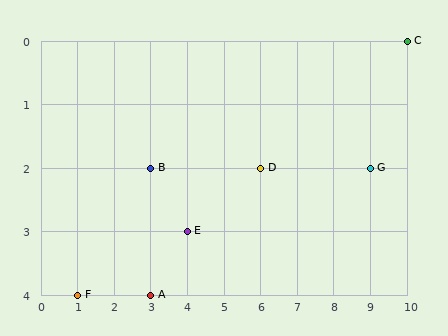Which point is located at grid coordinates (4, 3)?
Point E is at (4, 3).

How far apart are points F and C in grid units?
Points F and C are 9 columns and 4 rows apart (about 9.8 grid units diagonally).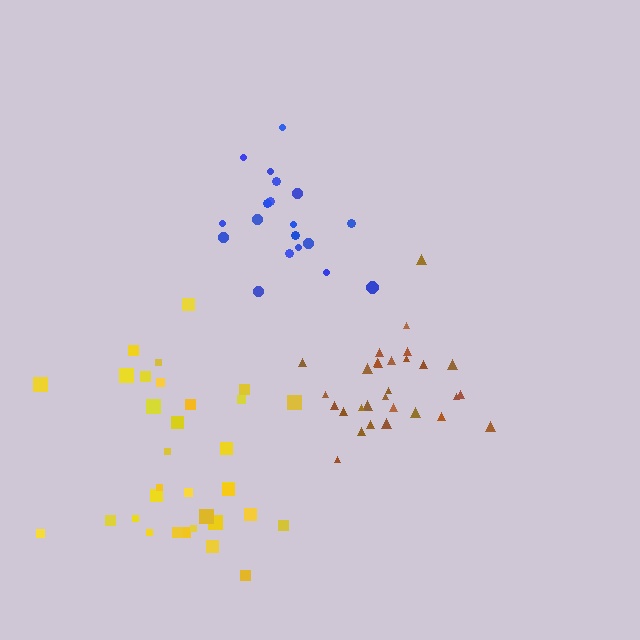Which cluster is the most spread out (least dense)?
Yellow.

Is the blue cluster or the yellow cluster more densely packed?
Blue.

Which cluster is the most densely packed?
Brown.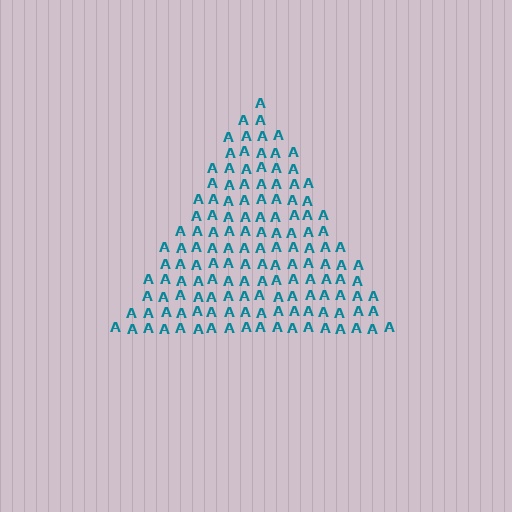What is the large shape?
The large shape is a triangle.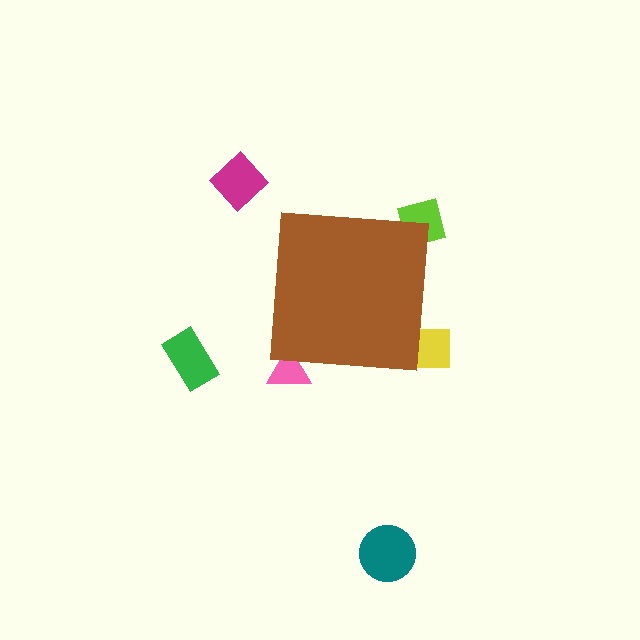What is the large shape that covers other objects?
A brown square.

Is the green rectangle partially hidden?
No, the green rectangle is fully visible.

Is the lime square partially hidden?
Yes, the lime square is partially hidden behind the brown square.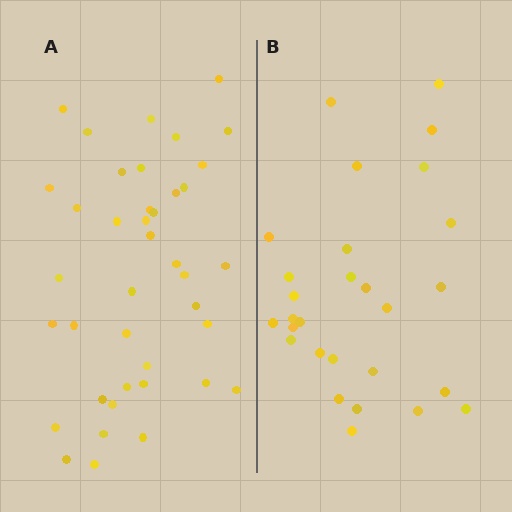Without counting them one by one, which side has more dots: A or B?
Region A (the left region) has more dots.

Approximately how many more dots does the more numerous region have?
Region A has roughly 12 or so more dots than region B.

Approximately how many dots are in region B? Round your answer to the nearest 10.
About 30 dots. (The exact count is 28, which rounds to 30.)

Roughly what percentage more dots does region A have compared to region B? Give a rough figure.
About 45% more.